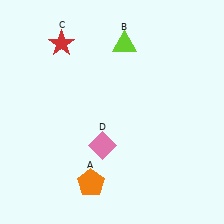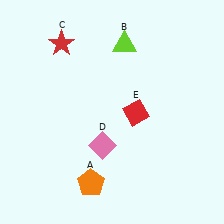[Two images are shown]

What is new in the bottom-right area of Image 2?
A red diamond (E) was added in the bottom-right area of Image 2.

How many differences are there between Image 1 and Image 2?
There is 1 difference between the two images.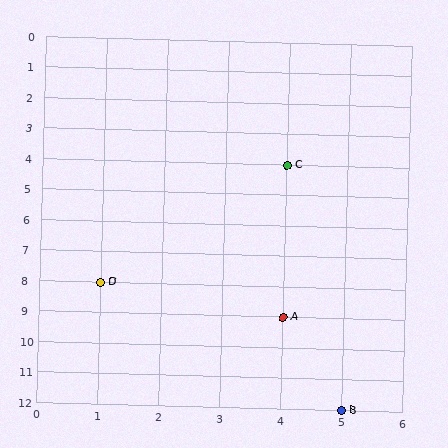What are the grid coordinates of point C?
Point C is at grid coordinates (4, 4).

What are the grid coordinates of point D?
Point D is at grid coordinates (1, 8).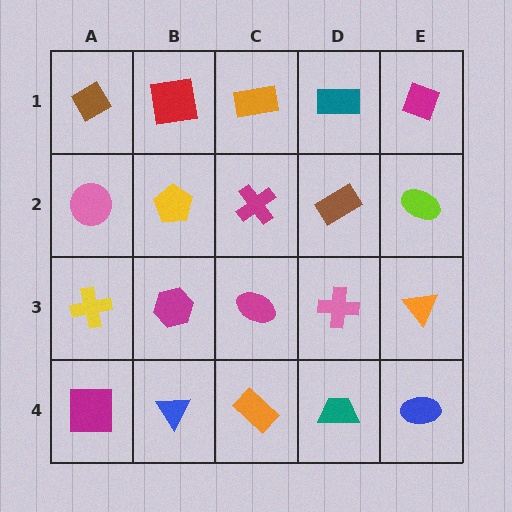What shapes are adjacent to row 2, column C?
An orange rectangle (row 1, column C), a magenta ellipse (row 3, column C), a yellow pentagon (row 2, column B), a brown rectangle (row 2, column D).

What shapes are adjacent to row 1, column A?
A pink circle (row 2, column A), a red square (row 1, column B).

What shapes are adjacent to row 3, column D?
A brown rectangle (row 2, column D), a teal trapezoid (row 4, column D), a magenta ellipse (row 3, column C), an orange triangle (row 3, column E).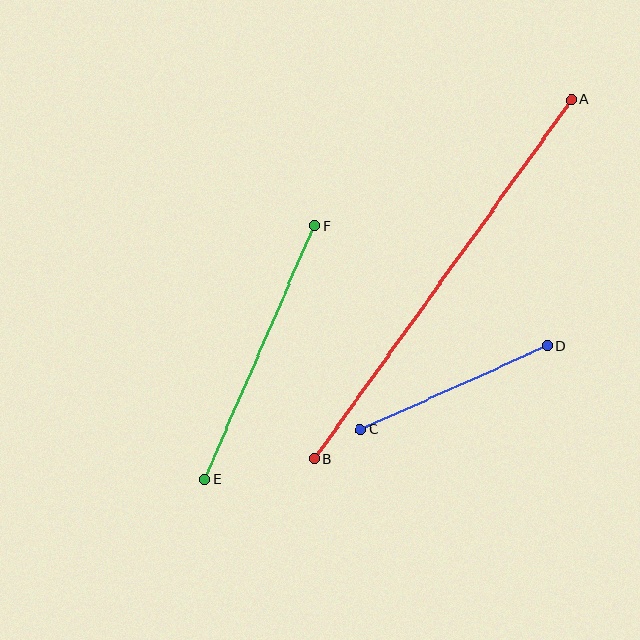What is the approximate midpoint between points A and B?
The midpoint is at approximately (442, 279) pixels.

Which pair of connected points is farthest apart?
Points A and B are farthest apart.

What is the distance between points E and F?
The distance is approximately 276 pixels.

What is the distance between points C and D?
The distance is approximately 205 pixels.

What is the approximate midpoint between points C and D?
The midpoint is at approximately (454, 388) pixels.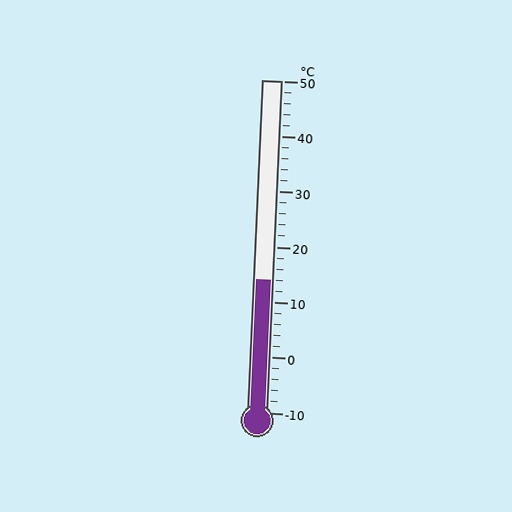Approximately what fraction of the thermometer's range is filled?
The thermometer is filled to approximately 40% of its range.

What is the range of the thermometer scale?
The thermometer scale ranges from -10°C to 50°C.